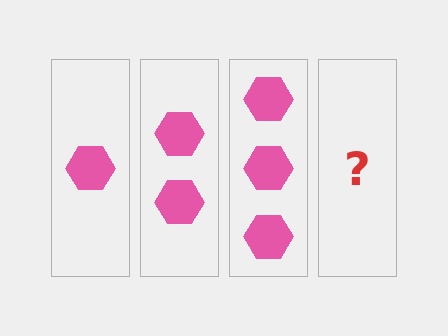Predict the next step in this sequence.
The next step is 4 hexagons.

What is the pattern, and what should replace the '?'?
The pattern is that each step adds one more hexagon. The '?' should be 4 hexagons.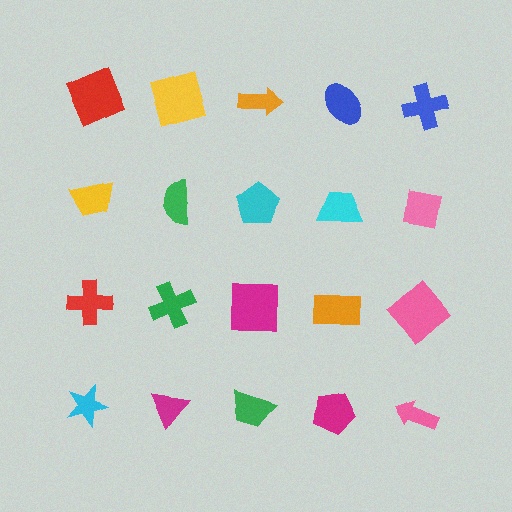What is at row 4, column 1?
A cyan star.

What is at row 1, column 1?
A red square.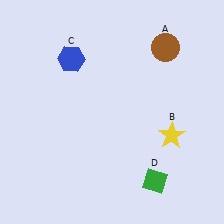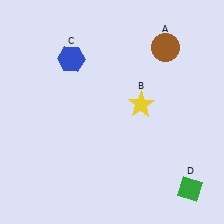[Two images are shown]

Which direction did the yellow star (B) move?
The yellow star (B) moved up.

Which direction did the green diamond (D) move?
The green diamond (D) moved right.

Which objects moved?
The objects that moved are: the yellow star (B), the green diamond (D).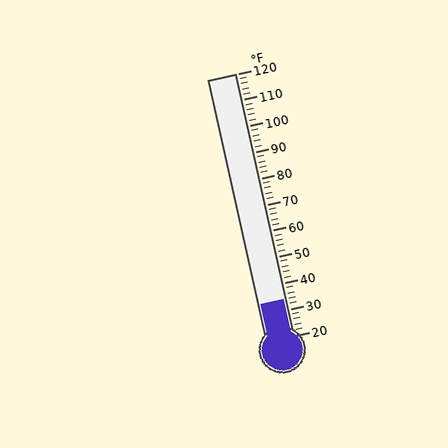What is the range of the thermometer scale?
The thermometer scale ranges from 20°F to 120°F.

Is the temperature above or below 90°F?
The temperature is below 90°F.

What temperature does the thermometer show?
The thermometer shows approximately 34°F.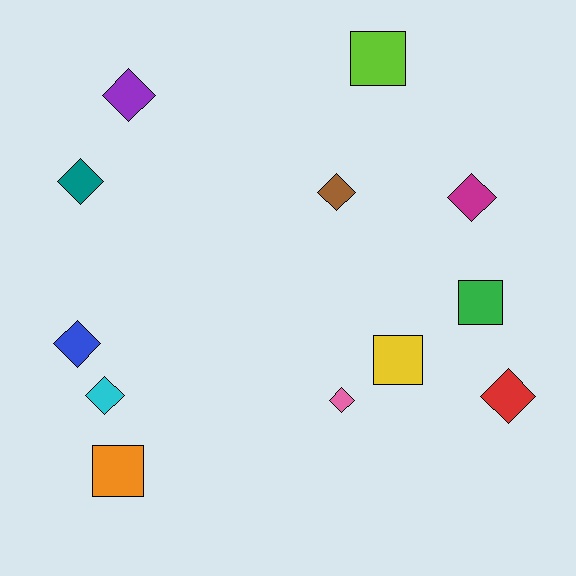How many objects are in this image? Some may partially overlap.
There are 12 objects.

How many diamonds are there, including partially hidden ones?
There are 8 diamonds.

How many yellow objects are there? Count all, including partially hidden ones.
There is 1 yellow object.